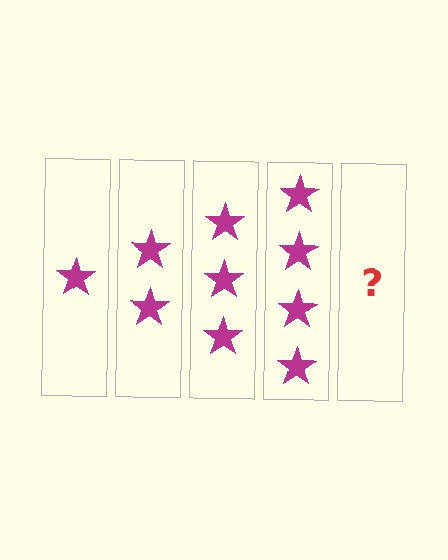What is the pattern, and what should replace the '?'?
The pattern is that each step adds one more star. The '?' should be 5 stars.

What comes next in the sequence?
The next element should be 5 stars.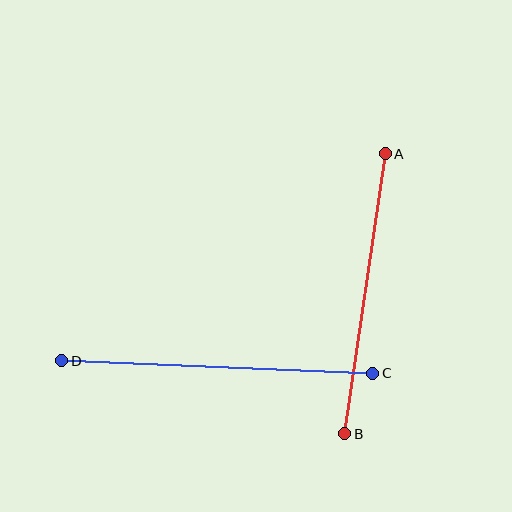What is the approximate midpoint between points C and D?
The midpoint is at approximately (217, 367) pixels.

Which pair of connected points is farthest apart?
Points C and D are farthest apart.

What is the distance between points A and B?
The distance is approximately 283 pixels.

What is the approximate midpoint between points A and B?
The midpoint is at approximately (365, 294) pixels.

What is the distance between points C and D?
The distance is approximately 311 pixels.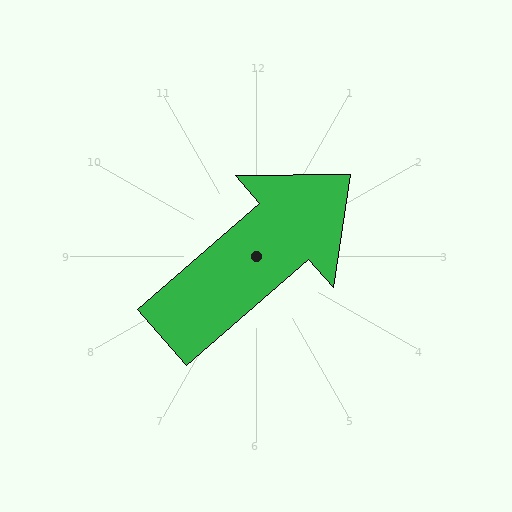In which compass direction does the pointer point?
Northeast.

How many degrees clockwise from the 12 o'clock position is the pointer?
Approximately 49 degrees.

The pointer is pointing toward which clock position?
Roughly 2 o'clock.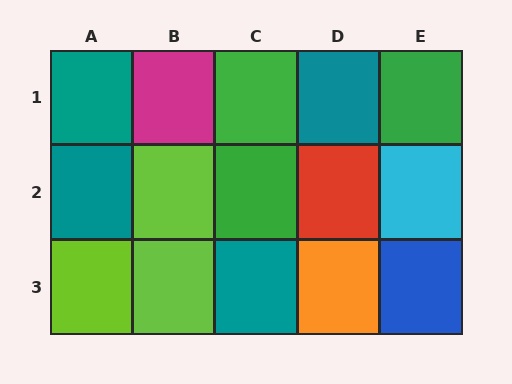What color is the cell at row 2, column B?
Lime.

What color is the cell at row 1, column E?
Green.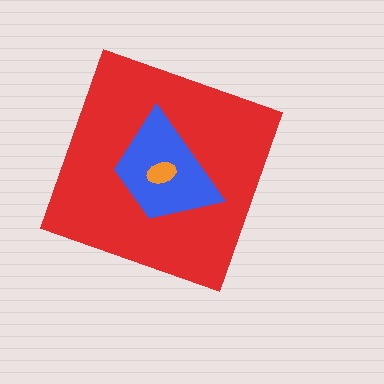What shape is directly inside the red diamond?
The blue trapezoid.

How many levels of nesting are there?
3.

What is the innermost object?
The orange ellipse.